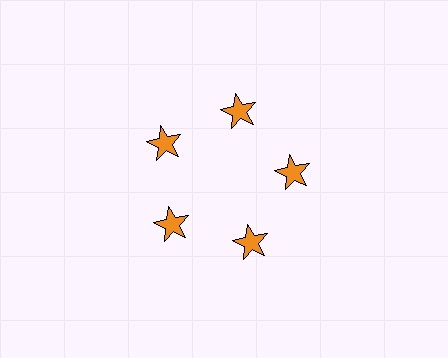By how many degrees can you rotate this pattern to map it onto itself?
The pattern maps onto itself every 72 degrees of rotation.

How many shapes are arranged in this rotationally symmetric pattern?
There are 5 shapes, arranged in 5 groups of 1.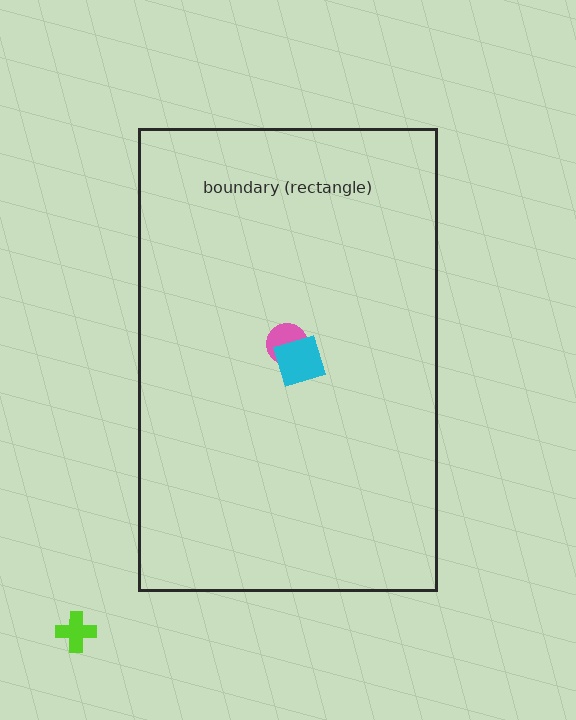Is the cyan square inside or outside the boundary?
Inside.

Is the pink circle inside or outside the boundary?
Inside.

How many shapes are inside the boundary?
2 inside, 1 outside.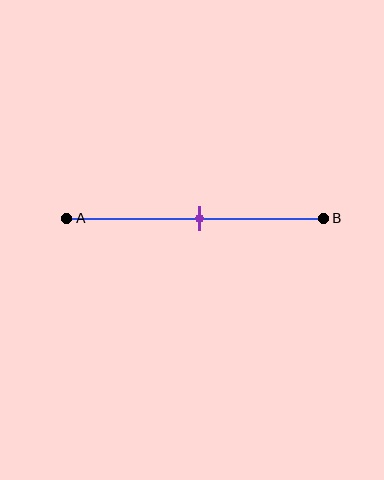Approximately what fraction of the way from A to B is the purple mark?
The purple mark is approximately 50% of the way from A to B.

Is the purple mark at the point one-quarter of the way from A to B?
No, the mark is at about 50% from A, not at the 25% one-quarter point.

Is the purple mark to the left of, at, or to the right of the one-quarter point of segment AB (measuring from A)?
The purple mark is to the right of the one-quarter point of segment AB.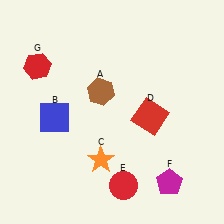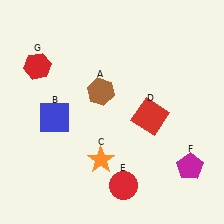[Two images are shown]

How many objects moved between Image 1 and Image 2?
1 object moved between the two images.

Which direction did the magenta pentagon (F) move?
The magenta pentagon (F) moved right.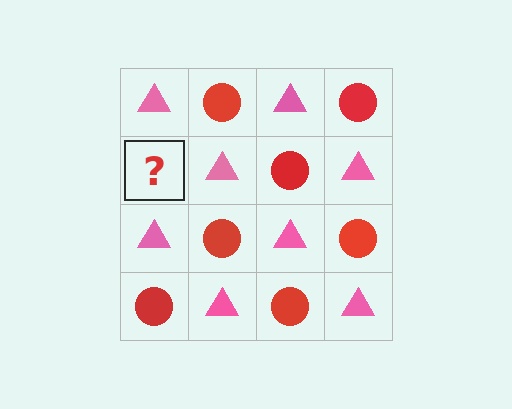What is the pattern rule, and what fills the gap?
The rule is that it alternates pink triangle and red circle in a checkerboard pattern. The gap should be filled with a red circle.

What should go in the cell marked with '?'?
The missing cell should contain a red circle.